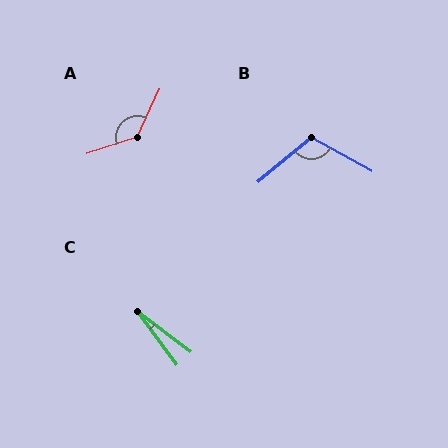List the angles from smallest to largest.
C (17°), B (111°), A (133°).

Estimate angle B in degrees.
Approximately 111 degrees.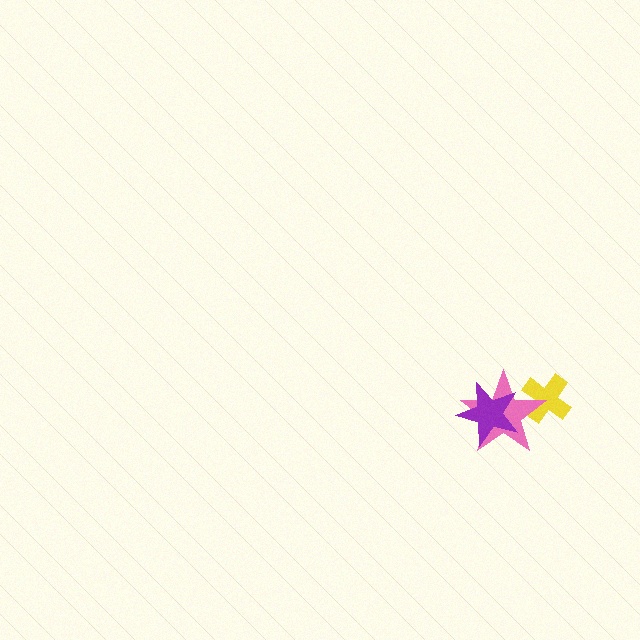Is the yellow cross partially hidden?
Yes, it is partially covered by another shape.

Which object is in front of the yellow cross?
The pink star is in front of the yellow cross.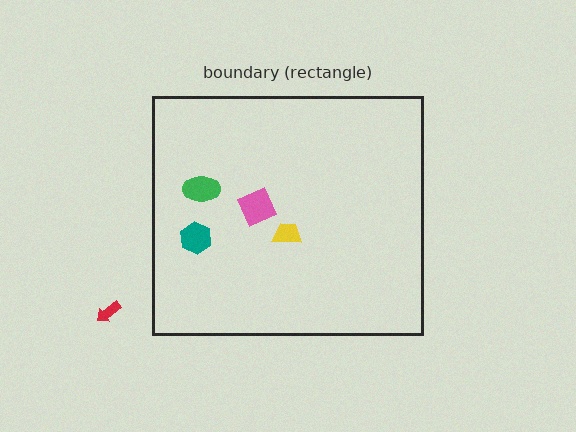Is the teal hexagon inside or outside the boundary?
Inside.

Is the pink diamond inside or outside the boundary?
Inside.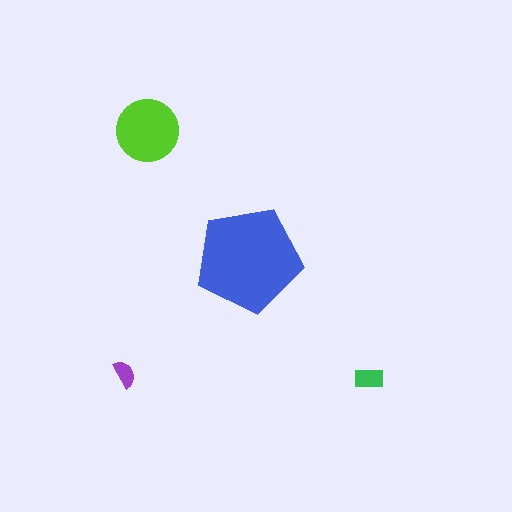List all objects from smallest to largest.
The purple semicircle, the green rectangle, the lime circle, the blue pentagon.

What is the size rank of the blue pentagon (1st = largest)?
1st.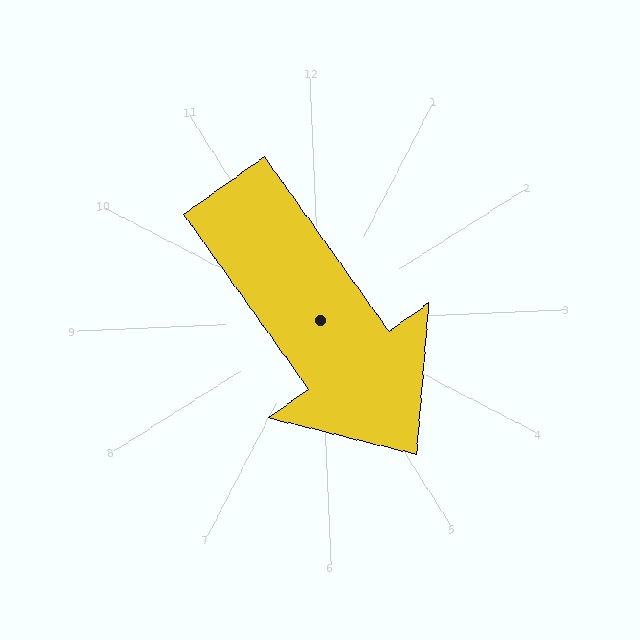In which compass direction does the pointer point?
Southeast.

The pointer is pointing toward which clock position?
Roughly 5 o'clock.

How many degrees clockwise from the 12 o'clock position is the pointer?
Approximately 147 degrees.